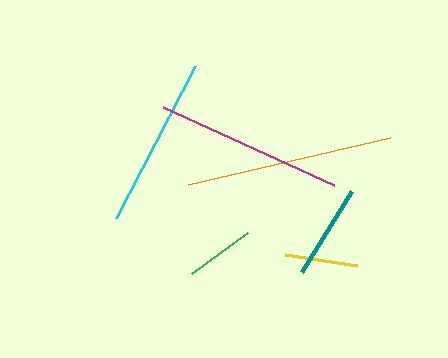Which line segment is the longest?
The orange line is the longest at approximately 207 pixels.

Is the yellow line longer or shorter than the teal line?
The teal line is longer than the yellow line.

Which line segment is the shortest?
The green line is the shortest at approximately 70 pixels.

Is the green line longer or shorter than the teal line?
The teal line is longer than the green line.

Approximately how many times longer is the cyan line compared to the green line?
The cyan line is approximately 2.5 times the length of the green line.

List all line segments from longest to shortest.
From longest to shortest: orange, magenta, cyan, teal, yellow, green.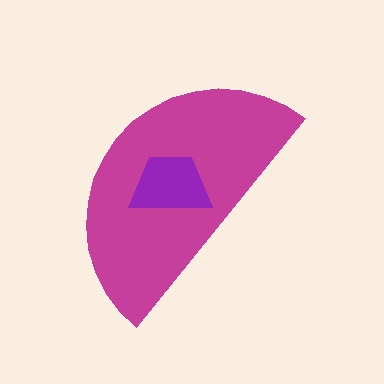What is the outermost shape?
The magenta semicircle.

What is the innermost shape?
The purple trapezoid.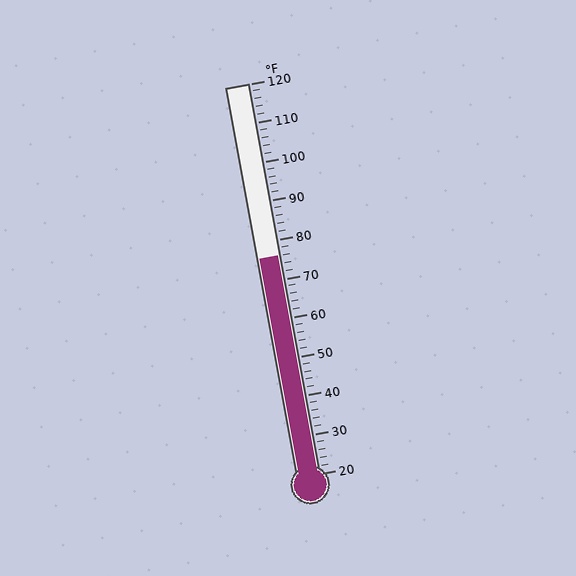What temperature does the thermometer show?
The thermometer shows approximately 76°F.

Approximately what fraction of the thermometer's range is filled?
The thermometer is filled to approximately 55% of its range.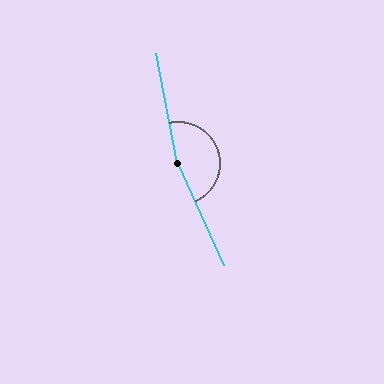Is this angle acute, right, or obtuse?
It is obtuse.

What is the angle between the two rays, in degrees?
Approximately 167 degrees.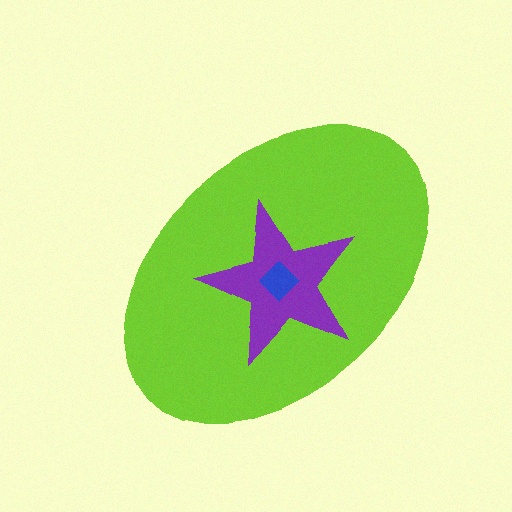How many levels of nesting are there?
3.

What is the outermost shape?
The lime ellipse.